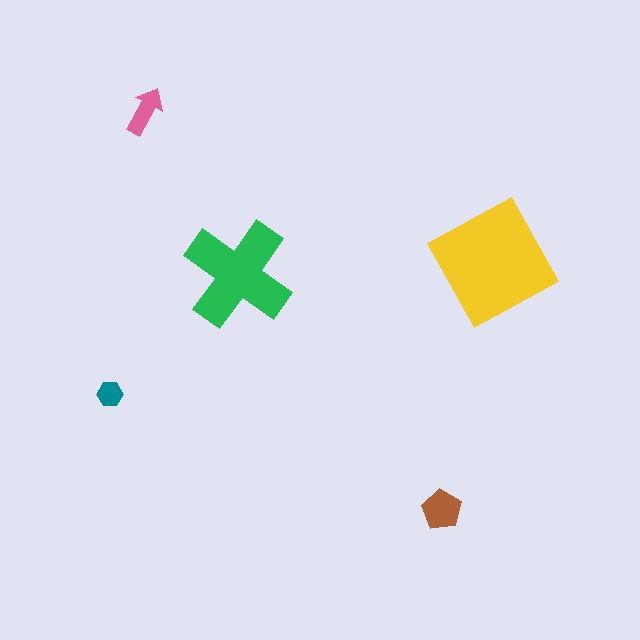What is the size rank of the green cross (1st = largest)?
2nd.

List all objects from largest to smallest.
The yellow square, the green cross, the brown pentagon, the pink arrow, the teal hexagon.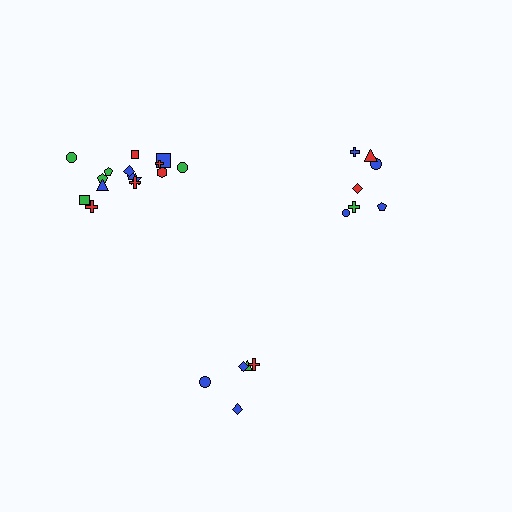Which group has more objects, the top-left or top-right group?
The top-left group.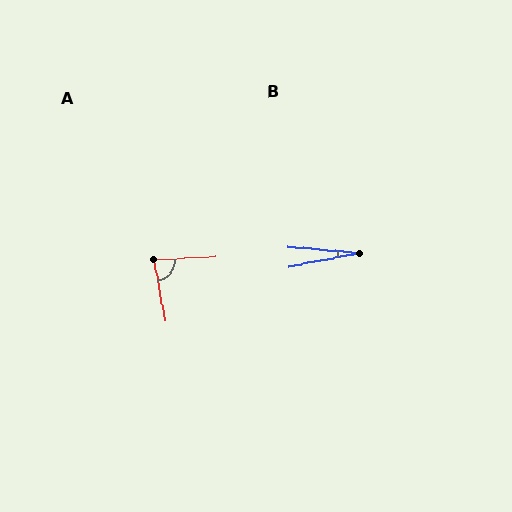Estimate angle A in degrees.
Approximately 83 degrees.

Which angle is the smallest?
B, at approximately 16 degrees.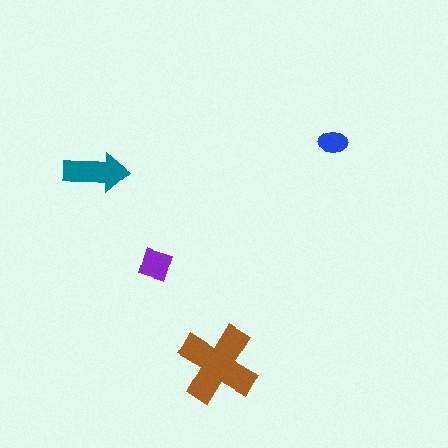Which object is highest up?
The blue ellipse is topmost.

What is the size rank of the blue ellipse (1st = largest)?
4th.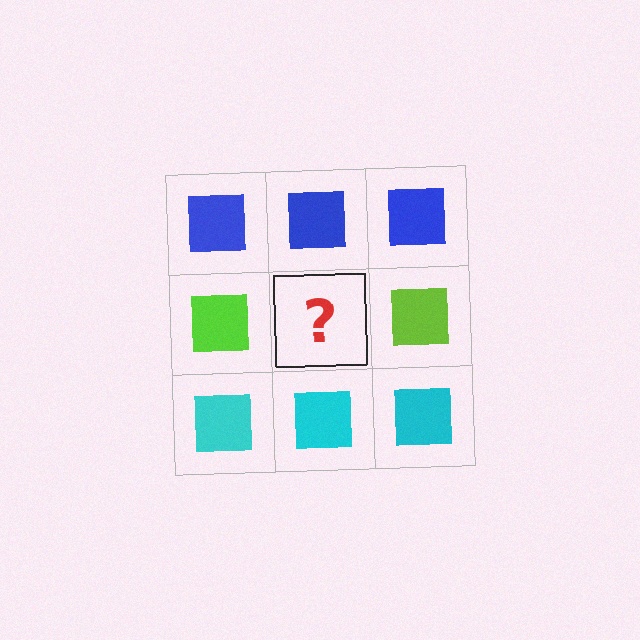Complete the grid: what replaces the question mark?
The question mark should be replaced with a lime square.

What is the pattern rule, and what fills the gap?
The rule is that each row has a consistent color. The gap should be filled with a lime square.